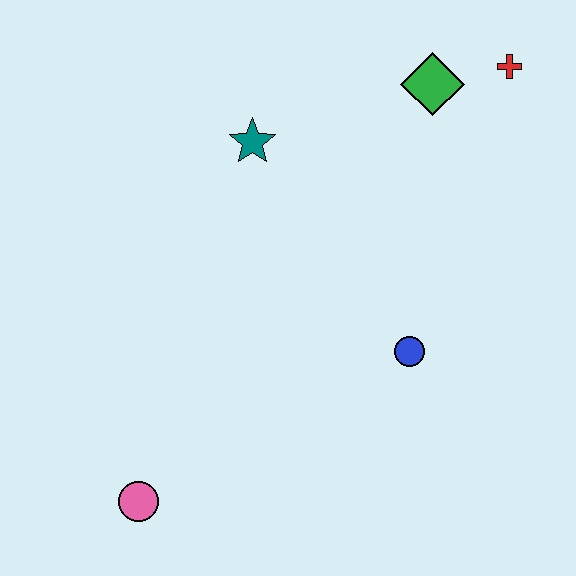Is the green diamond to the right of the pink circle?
Yes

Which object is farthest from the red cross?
The pink circle is farthest from the red cross.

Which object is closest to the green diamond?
The red cross is closest to the green diamond.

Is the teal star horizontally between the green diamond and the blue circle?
No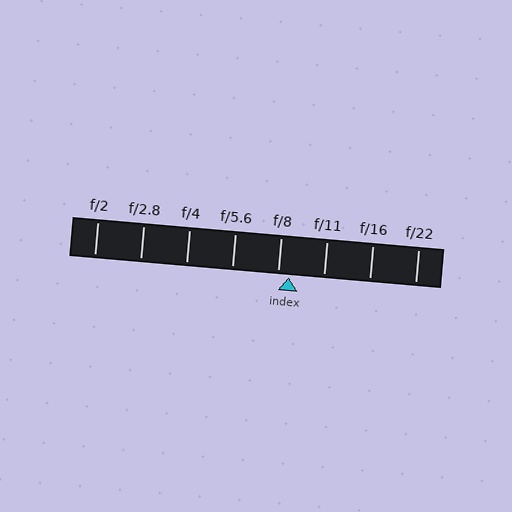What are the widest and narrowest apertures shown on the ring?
The widest aperture shown is f/2 and the narrowest is f/22.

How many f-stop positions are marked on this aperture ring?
There are 8 f-stop positions marked.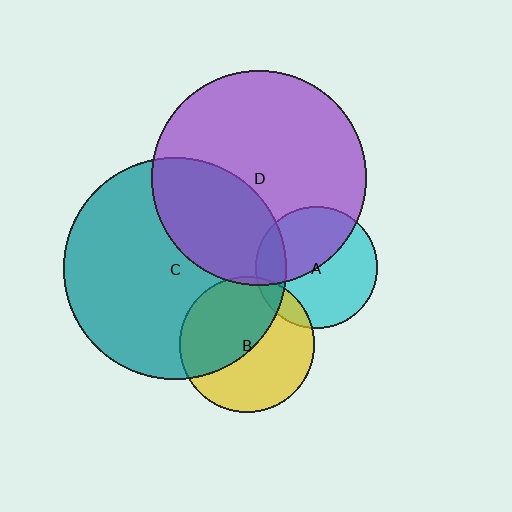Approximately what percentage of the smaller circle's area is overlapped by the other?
Approximately 15%.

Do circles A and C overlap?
Yes.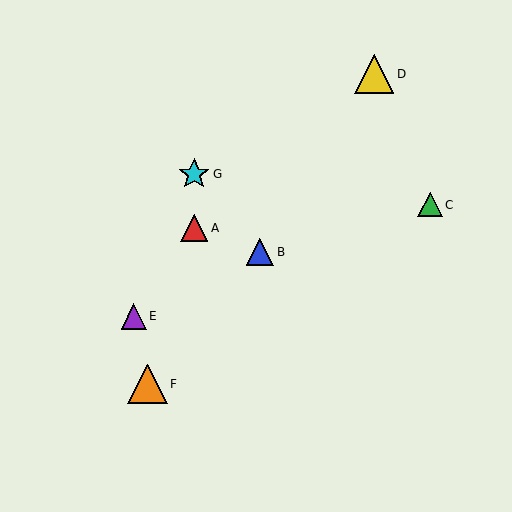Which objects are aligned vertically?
Objects A, G are aligned vertically.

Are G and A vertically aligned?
Yes, both are at x≈194.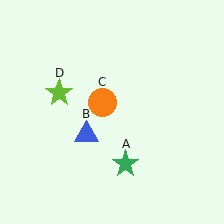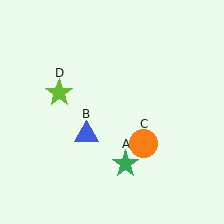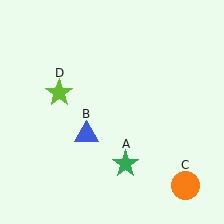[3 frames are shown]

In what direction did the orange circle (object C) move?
The orange circle (object C) moved down and to the right.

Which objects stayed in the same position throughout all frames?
Green star (object A) and blue triangle (object B) and lime star (object D) remained stationary.